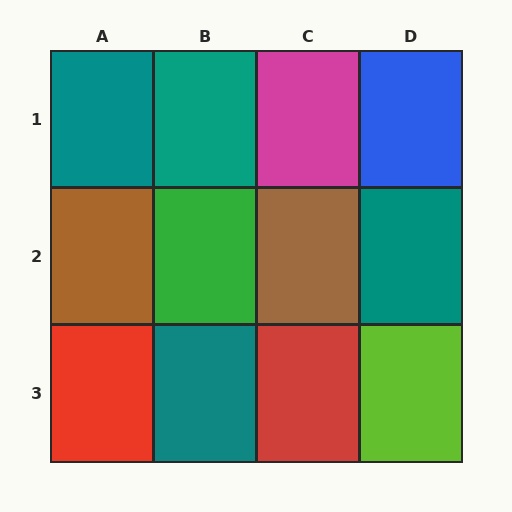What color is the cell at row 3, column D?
Lime.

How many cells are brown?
2 cells are brown.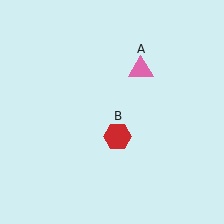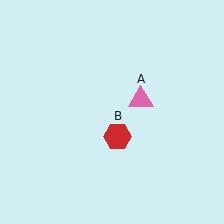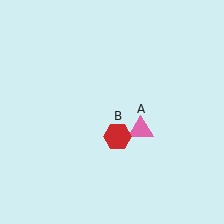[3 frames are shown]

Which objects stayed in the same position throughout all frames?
Red hexagon (object B) remained stationary.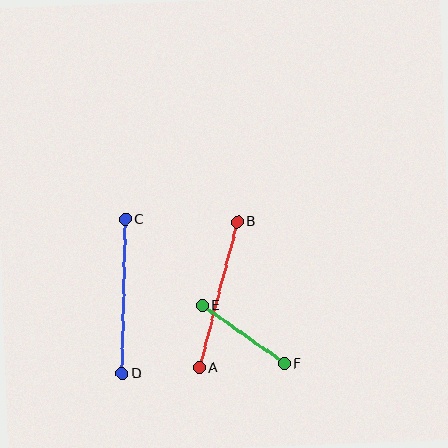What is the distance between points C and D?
The distance is approximately 154 pixels.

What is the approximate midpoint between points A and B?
The midpoint is at approximately (218, 295) pixels.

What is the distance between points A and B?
The distance is approximately 151 pixels.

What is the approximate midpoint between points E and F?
The midpoint is at approximately (243, 335) pixels.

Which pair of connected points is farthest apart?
Points C and D are farthest apart.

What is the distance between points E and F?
The distance is approximately 101 pixels.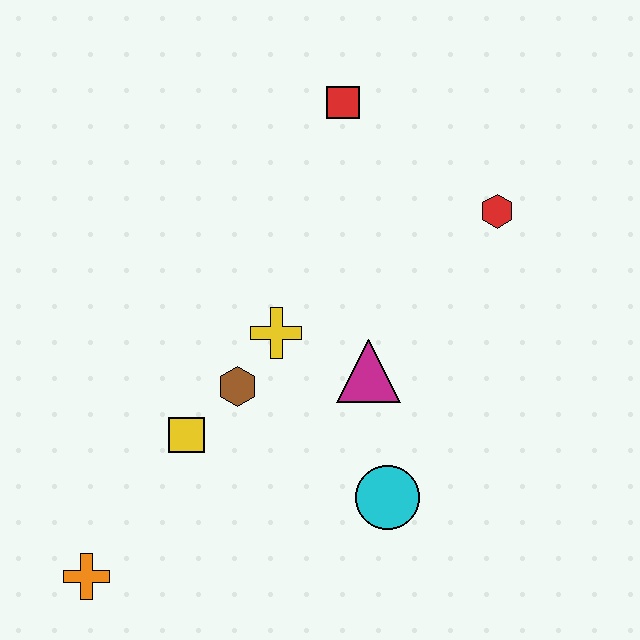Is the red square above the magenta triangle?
Yes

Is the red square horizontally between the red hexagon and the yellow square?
Yes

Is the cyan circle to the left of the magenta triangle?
No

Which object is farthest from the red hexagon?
The orange cross is farthest from the red hexagon.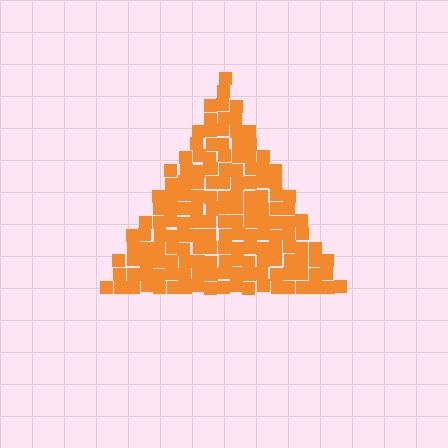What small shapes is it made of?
It is made of small squares.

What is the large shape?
The large shape is a triangle.